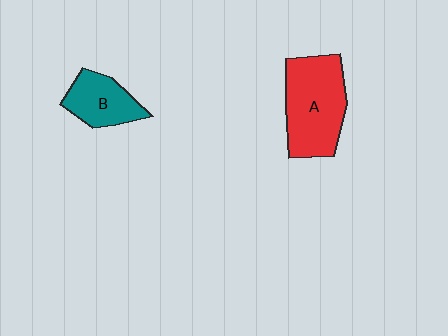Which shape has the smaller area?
Shape B (teal).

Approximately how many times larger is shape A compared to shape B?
Approximately 1.7 times.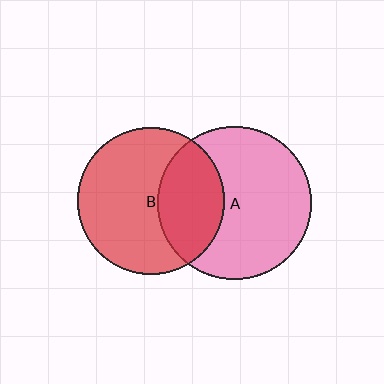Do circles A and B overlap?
Yes.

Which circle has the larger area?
Circle A (pink).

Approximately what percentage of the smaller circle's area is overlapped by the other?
Approximately 35%.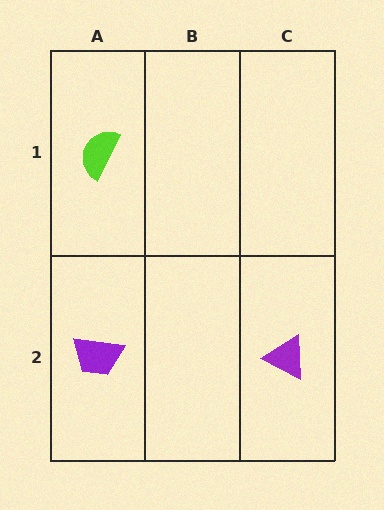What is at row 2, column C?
A purple triangle.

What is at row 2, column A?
A purple trapezoid.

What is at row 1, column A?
A lime semicircle.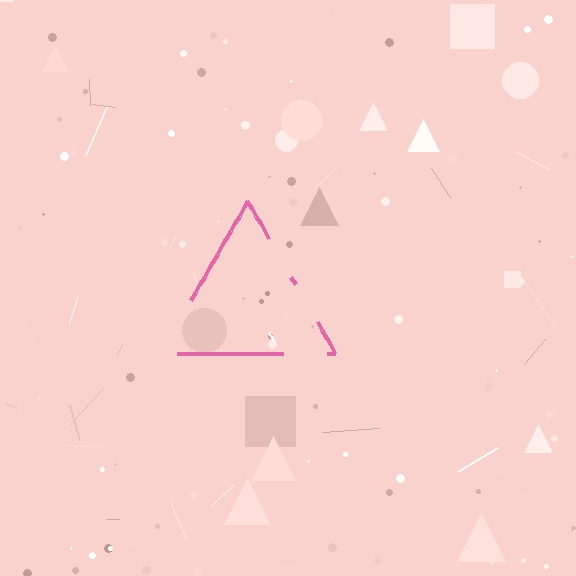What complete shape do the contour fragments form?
The contour fragments form a triangle.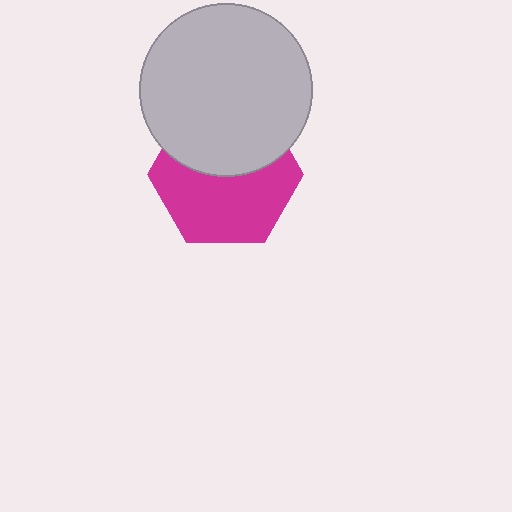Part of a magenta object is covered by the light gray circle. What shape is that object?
It is a hexagon.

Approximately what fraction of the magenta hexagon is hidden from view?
Roughly 43% of the magenta hexagon is hidden behind the light gray circle.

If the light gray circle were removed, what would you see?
You would see the complete magenta hexagon.